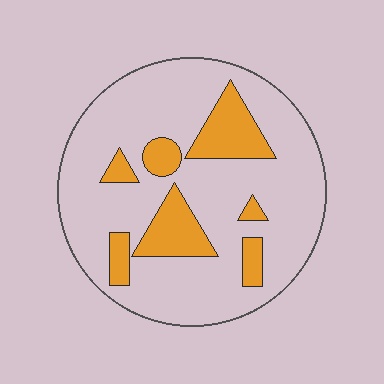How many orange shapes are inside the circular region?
7.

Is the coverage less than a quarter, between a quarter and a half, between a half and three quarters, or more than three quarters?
Less than a quarter.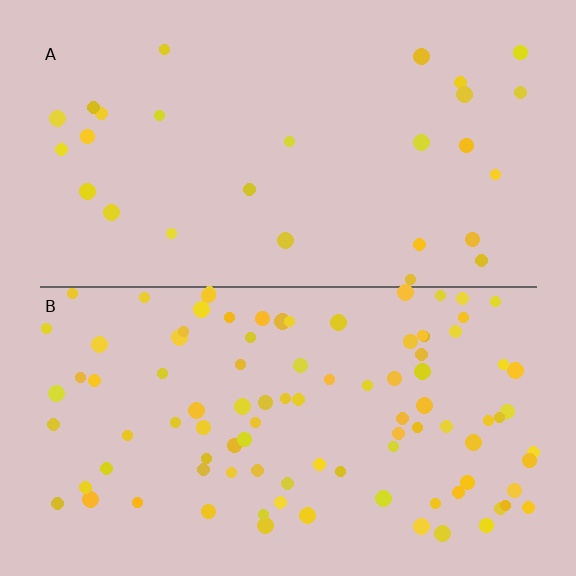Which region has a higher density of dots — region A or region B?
B (the bottom).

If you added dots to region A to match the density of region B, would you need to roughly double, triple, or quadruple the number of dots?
Approximately quadruple.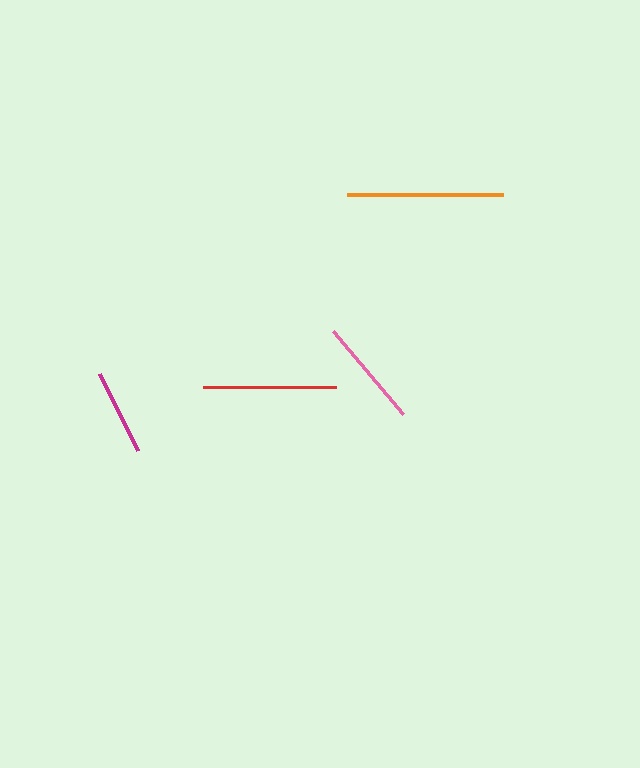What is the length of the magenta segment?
The magenta segment is approximately 86 pixels long.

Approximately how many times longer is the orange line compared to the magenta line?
The orange line is approximately 1.8 times the length of the magenta line.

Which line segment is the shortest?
The magenta line is the shortest at approximately 86 pixels.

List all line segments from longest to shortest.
From longest to shortest: orange, red, pink, magenta.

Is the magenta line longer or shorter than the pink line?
The pink line is longer than the magenta line.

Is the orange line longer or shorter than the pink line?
The orange line is longer than the pink line.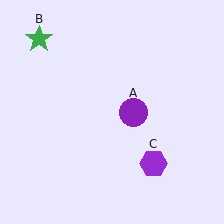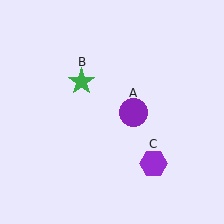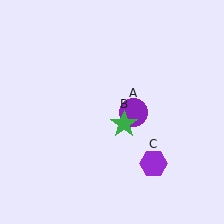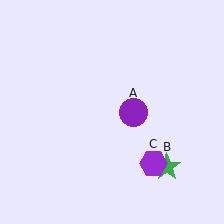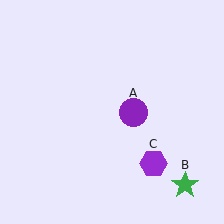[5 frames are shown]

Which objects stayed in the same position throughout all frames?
Purple circle (object A) and purple hexagon (object C) remained stationary.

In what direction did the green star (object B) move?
The green star (object B) moved down and to the right.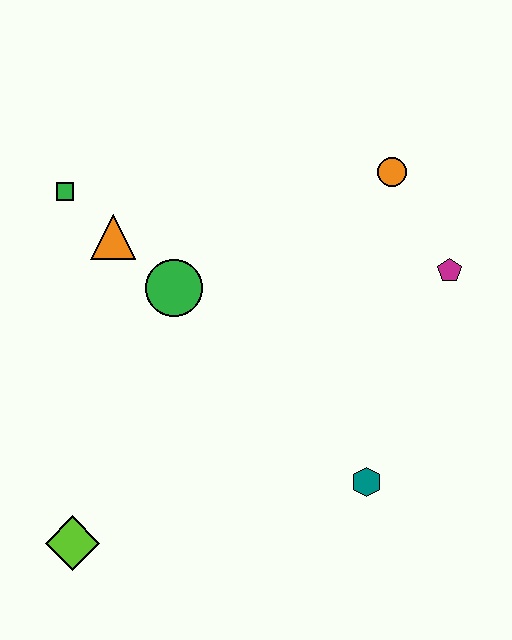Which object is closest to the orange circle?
The magenta pentagon is closest to the orange circle.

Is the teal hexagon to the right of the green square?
Yes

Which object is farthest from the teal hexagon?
The green square is farthest from the teal hexagon.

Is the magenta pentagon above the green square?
No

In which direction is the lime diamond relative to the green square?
The lime diamond is below the green square.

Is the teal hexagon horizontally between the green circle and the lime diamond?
No